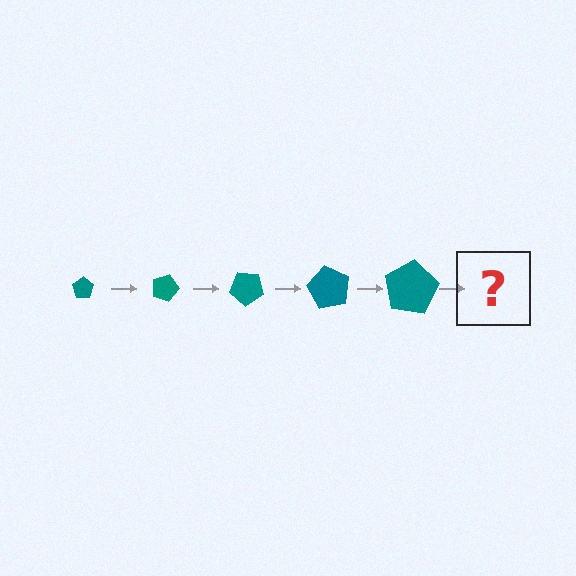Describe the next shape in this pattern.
It should be a pentagon, larger than the previous one and rotated 100 degrees from the start.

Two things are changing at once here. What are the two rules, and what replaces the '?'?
The two rules are that the pentagon grows larger each step and it rotates 20 degrees each step. The '?' should be a pentagon, larger than the previous one and rotated 100 degrees from the start.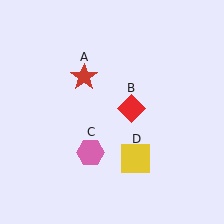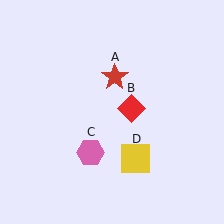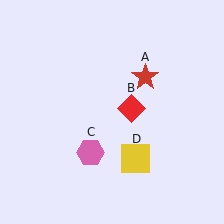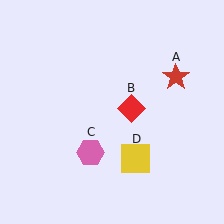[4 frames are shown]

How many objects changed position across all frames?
1 object changed position: red star (object A).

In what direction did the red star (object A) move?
The red star (object A) moved right.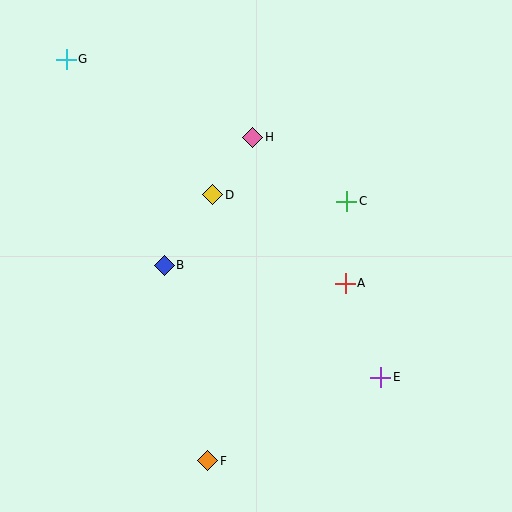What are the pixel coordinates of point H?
Point H is at (253, 137).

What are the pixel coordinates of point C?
Point C is at (347, 201).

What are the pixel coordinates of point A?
Point A is at (345, 283).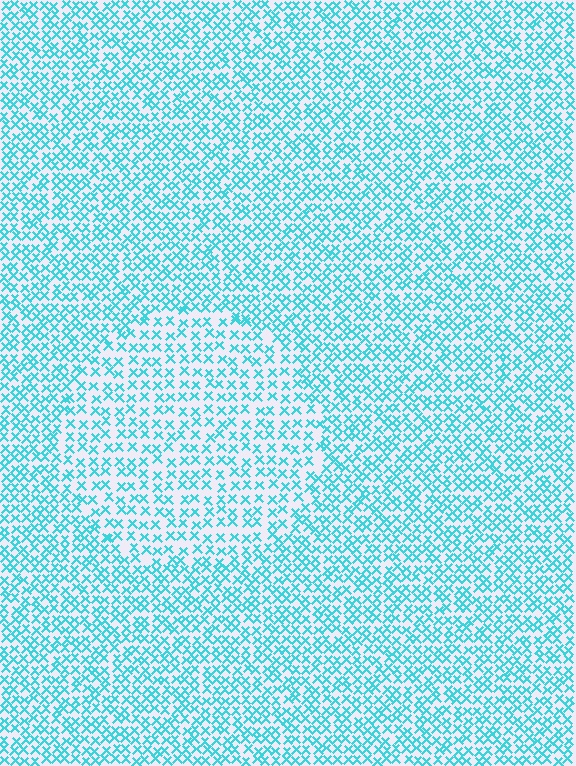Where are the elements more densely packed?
The elements are more densely packed outside the circle boundary.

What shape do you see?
I see a circle.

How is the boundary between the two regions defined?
The boundary is defined by a change in element density (approximately 1.6x ratio). All elements are the same color, size, and shape.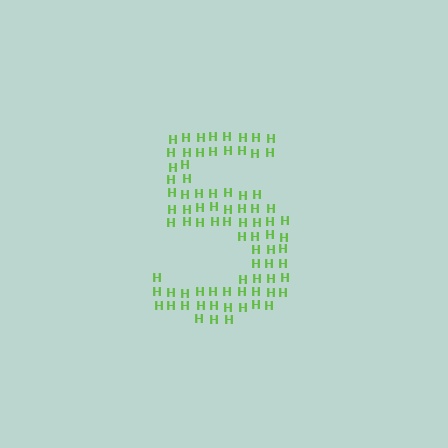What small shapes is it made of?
It is made of small letter H's.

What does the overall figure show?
The overall figure shows the digit 5.